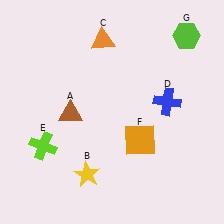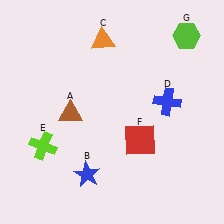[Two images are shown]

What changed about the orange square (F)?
In Image 1, F is orange. In Image 2, it changed to red.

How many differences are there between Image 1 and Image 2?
There are 2 differences between the two images.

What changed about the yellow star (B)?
In Image 1, B is yellow. In Image 2, it changed to blue.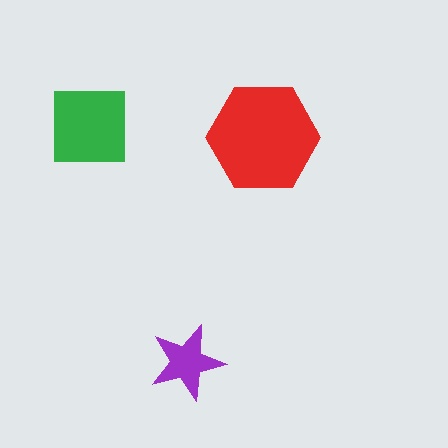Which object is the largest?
The red hexagon.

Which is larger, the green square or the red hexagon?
The red hexagon.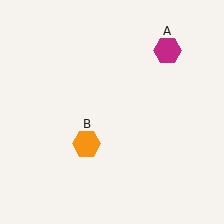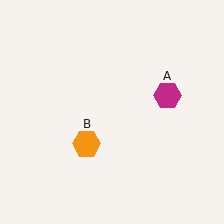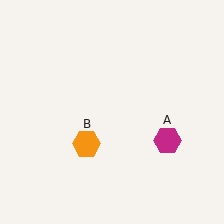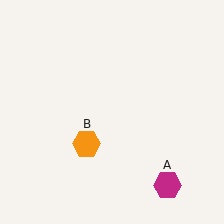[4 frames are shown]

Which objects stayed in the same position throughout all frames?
Orange hexagon (object B) remained stationary.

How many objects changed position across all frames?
1 object changed position: magenta hexagon (object A).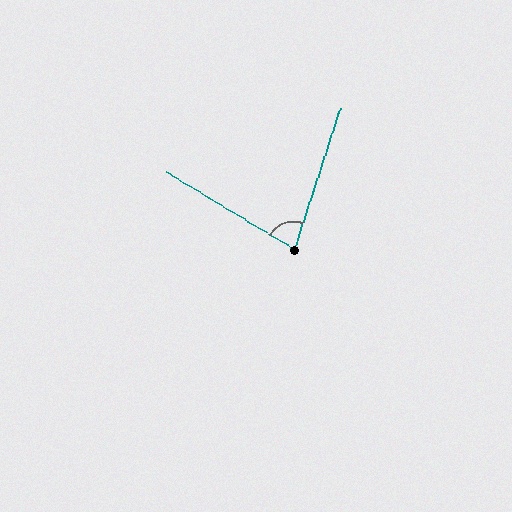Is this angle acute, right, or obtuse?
It is acute.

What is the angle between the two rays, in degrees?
Approximately 77 degrees.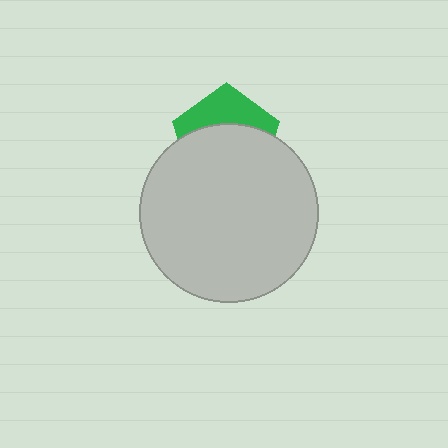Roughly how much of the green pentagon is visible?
A small part of it is visible (roughly 36%).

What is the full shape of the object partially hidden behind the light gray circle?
The partially hidden object is a green pentagon.